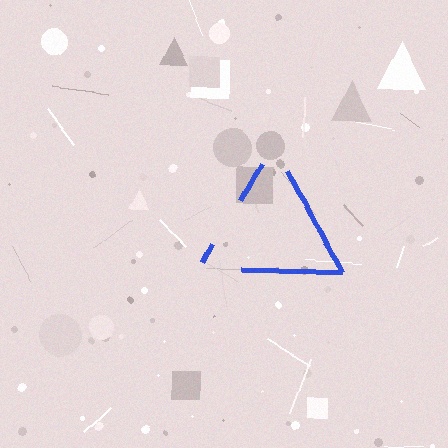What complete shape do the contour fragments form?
The contour fragments form a triangle.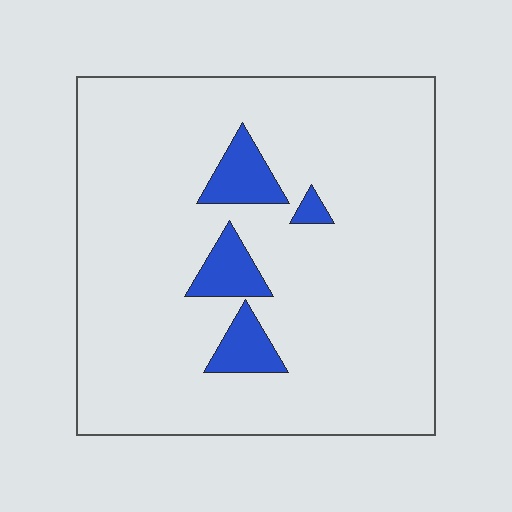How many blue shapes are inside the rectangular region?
4.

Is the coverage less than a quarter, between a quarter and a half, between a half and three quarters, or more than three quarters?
Less than a quarter.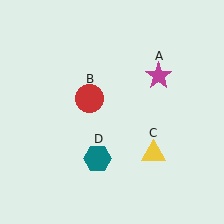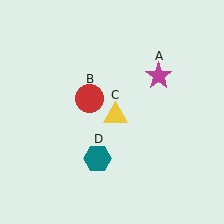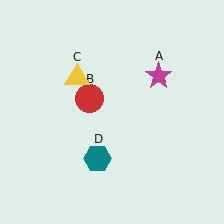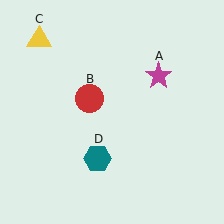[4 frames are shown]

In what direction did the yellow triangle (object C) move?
The yellow triangle (object C) moved up and to the left.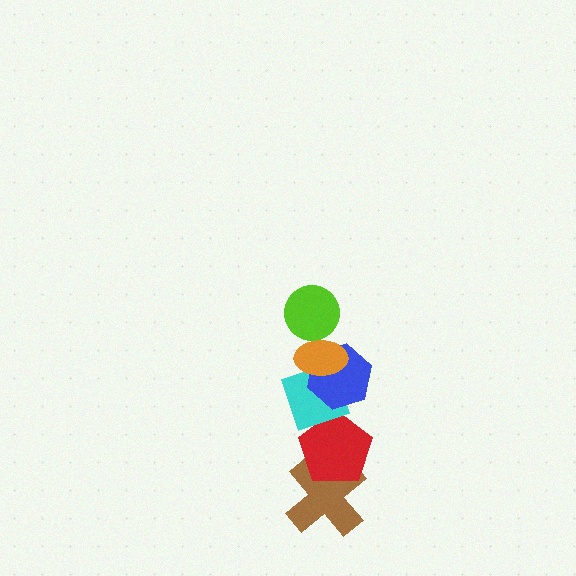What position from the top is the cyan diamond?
The cyan diamond is 4th from the top.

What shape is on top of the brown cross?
The red pentagon is on top of the brown cross.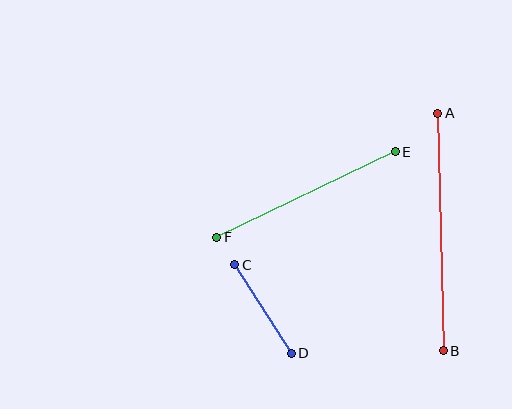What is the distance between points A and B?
The distance is approximately 237 pixels.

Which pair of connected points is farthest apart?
Points A and B are farthest apart.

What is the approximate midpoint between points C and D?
The midpoint is at approximately (263, 309) pixels.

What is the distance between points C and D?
The distance is approximately 105 pixels.